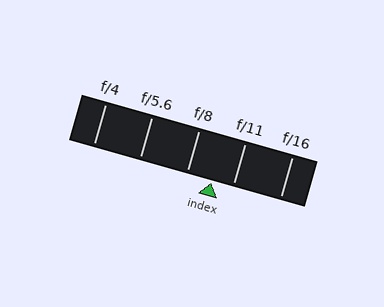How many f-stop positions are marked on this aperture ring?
There are 5 f-stop positions marked.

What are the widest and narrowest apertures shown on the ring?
The widest aperture shown is f/4 and the narrowest is f/16.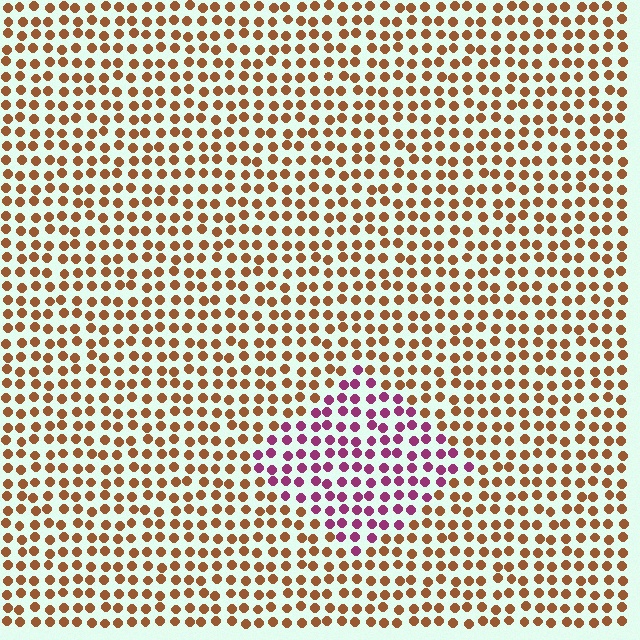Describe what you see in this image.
The image is filled with small brown elements in a uniform arrangement. A diamond-shaped region is visible where the elements are tinted to a slightly different hue, forming a subtle color boundary.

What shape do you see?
I see a diamond.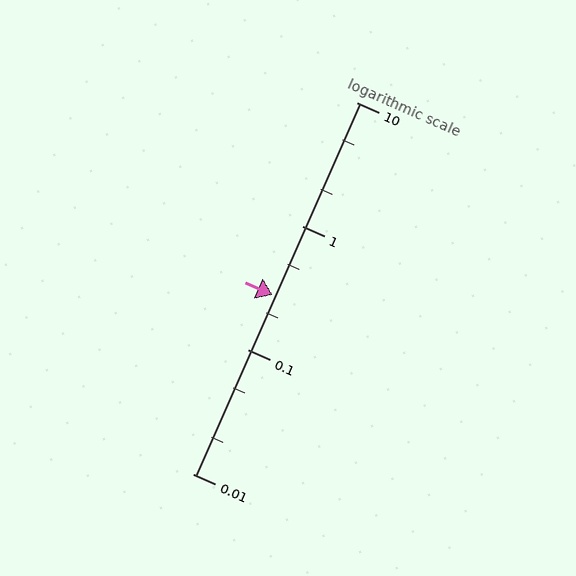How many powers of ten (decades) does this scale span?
The scale spans 3 decades, from 0.01 to 10.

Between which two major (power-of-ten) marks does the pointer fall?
The pointer is between 0.1 and 1.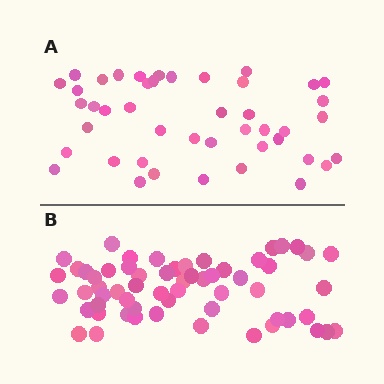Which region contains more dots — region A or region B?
Region B (the bottom region) has more dots.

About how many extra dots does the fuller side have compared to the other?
Region B has approximately 15 more dots than region A.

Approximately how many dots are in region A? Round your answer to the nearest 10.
About 40 dots. (The exact count is 44, which rounds to 40.)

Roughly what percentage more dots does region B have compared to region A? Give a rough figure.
About 35% more.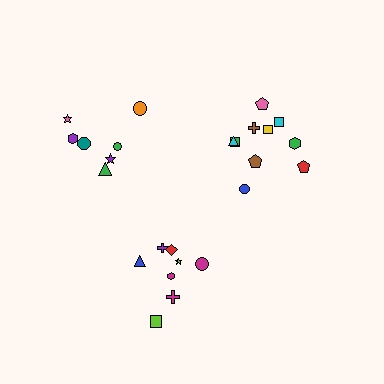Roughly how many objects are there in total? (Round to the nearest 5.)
Roughly 25 objects in total.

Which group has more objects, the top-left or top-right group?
The top-right group.